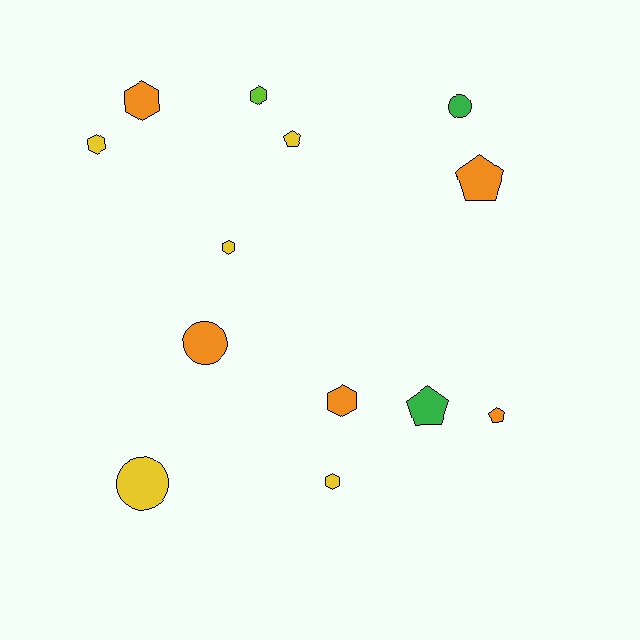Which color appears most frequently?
Orange, with 5 objects.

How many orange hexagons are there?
There are 2 orange hexagons.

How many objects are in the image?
There are 13 objects.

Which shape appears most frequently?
Hexagon, with 6 objects.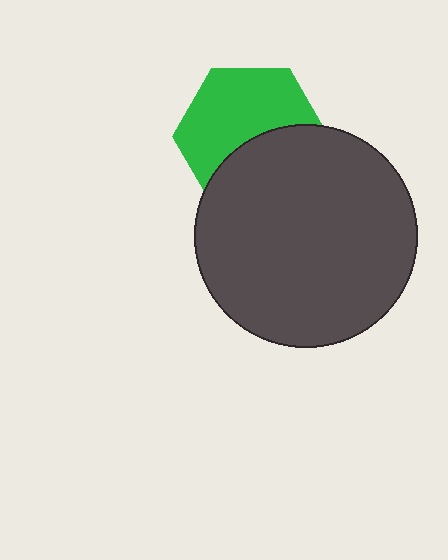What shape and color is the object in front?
The object in front is a dark gray circle.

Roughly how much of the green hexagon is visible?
About half of it is visible (roughly 58%).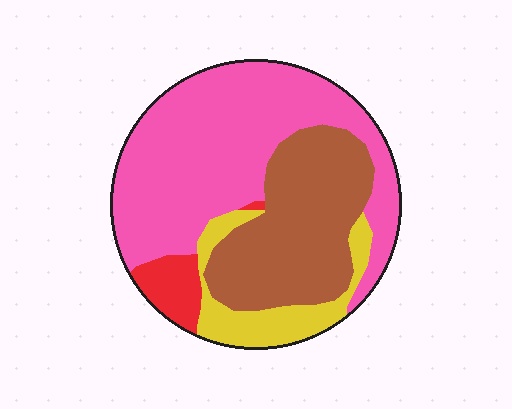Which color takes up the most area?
Pink, at roughly 50%.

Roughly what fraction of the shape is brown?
Brown takes up about one third (1/3) of the shape.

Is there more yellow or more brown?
Brown.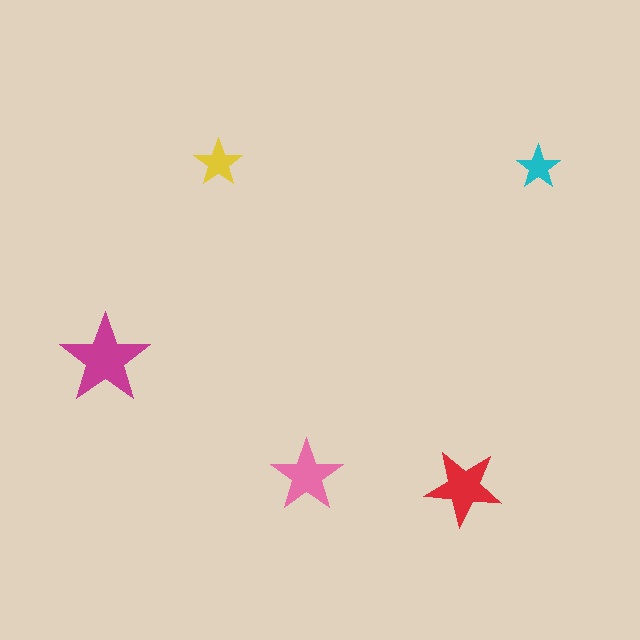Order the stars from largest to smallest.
the magenta one, the red one, the pink one, the yellow one, the cyan one.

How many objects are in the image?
There are 5 objects in the image.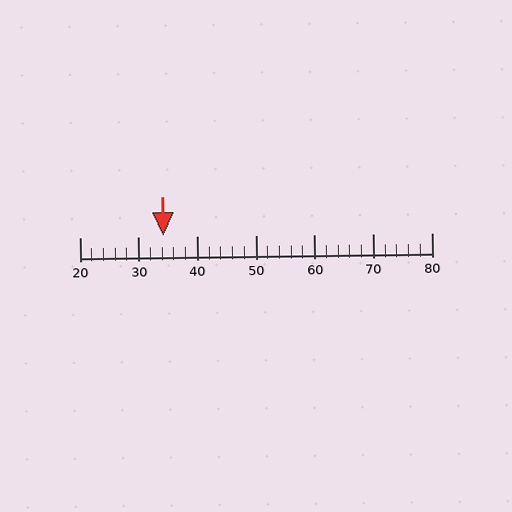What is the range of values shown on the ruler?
The ruler shows values from 20 to 80.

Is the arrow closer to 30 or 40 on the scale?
The arrow is closer to 30.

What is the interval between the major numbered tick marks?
The major tick marks are spaced 10 units apart.